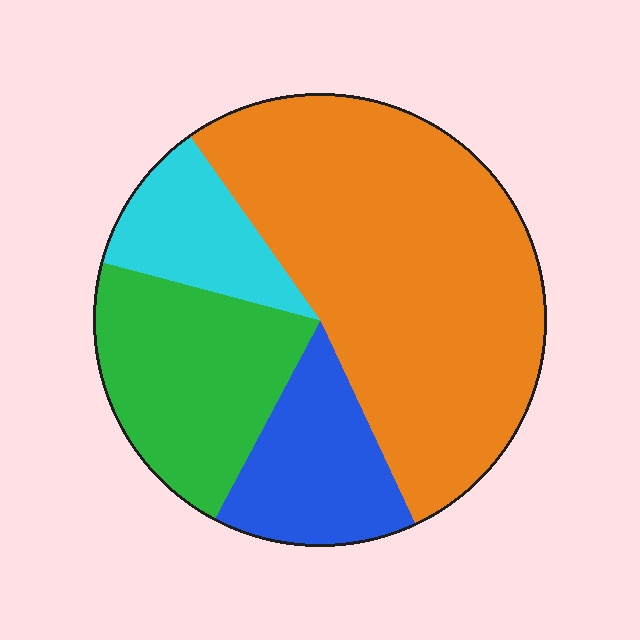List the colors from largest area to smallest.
From largest to smallest: orange, green, blue, cyan.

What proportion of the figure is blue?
Blue covers about 15% of the figure.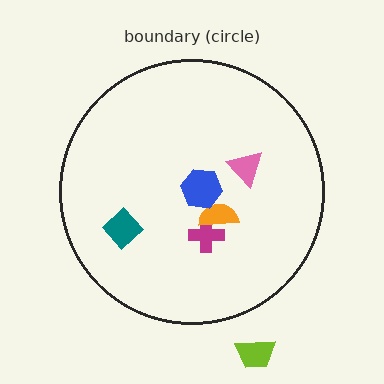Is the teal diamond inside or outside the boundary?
Inside.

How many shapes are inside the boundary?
5 inside, 1 outside.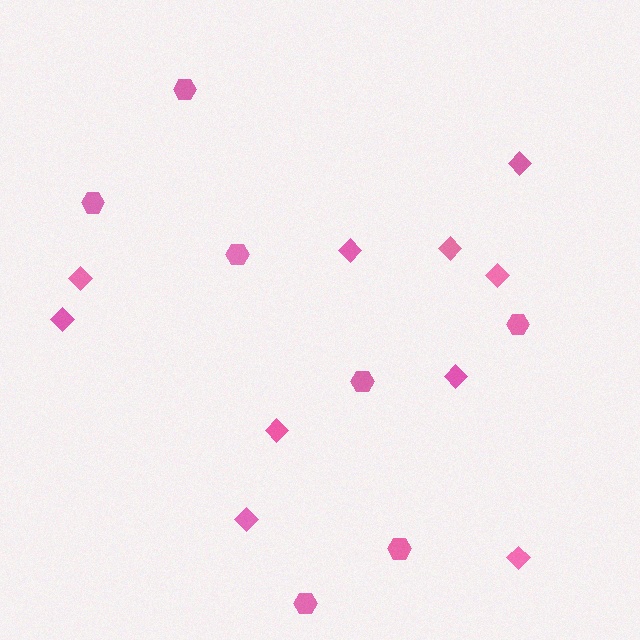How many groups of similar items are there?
There are 2 groups: one group of hexagons (7) and one group of diamonds (10).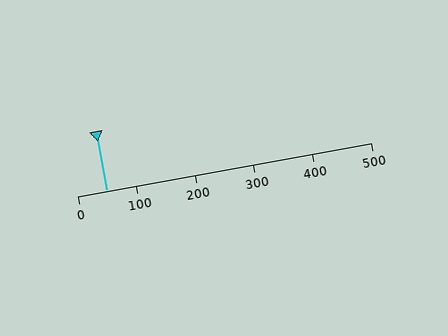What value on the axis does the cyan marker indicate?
The marker indicates approximately 50.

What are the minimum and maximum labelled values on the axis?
The axis runs from 0 to 500.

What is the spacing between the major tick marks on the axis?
The major ticks are spaced 100 apart.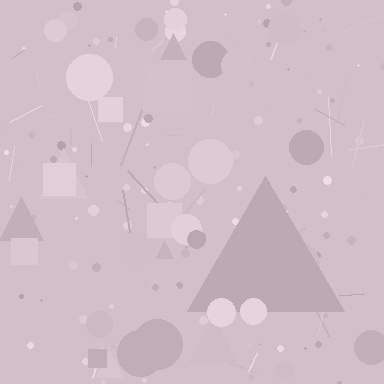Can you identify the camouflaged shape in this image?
The camouflaged shape is a triangle.